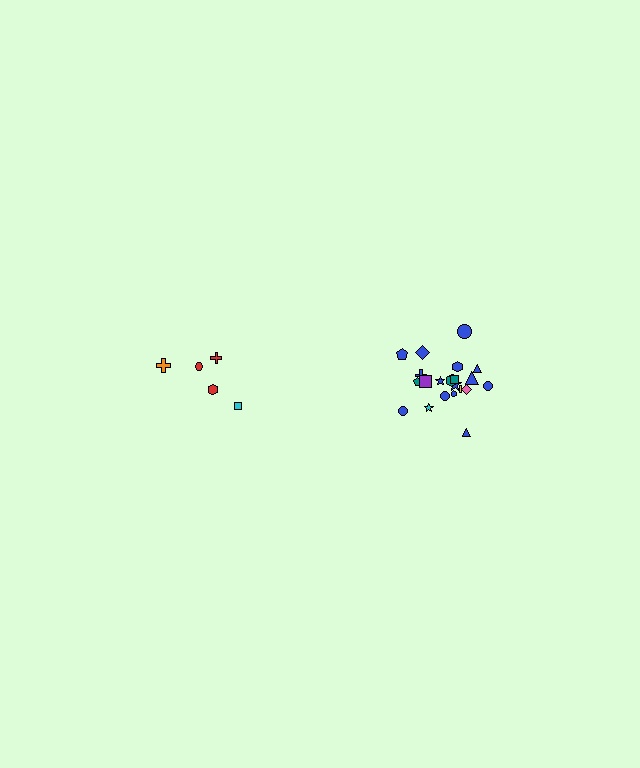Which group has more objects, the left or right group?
The right group.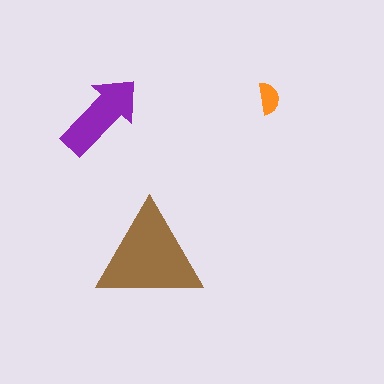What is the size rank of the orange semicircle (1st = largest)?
3rd.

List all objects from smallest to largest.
The orange semicircle, the purple arrow, the brown triangle.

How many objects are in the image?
There are 3 objects in the image.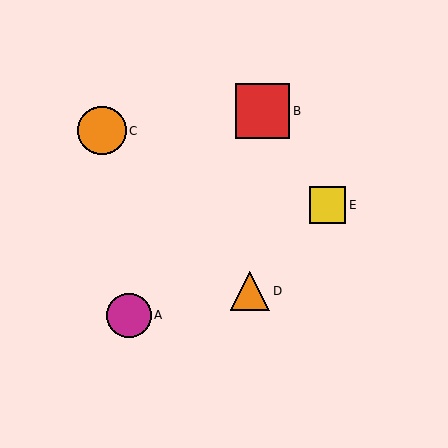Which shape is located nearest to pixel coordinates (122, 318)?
The magenta circle (labeled A) at (129, 315) is nearest to that location.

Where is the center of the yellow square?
The center of the yellow square is at (328, 205).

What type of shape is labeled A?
Shape A is a magenta circle.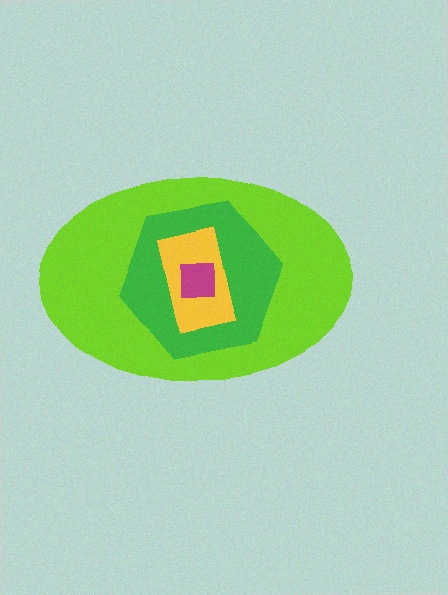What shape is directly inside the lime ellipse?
The green hexagon.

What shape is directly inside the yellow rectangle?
The magenta square.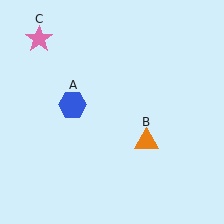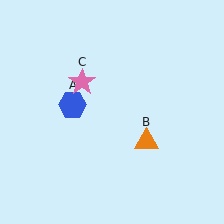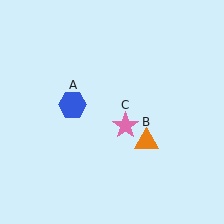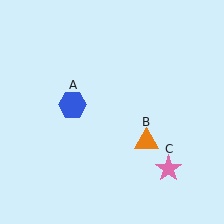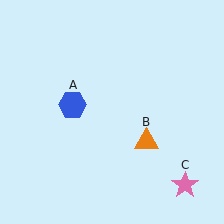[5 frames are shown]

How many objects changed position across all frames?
1 object changed position: pink star (object C).